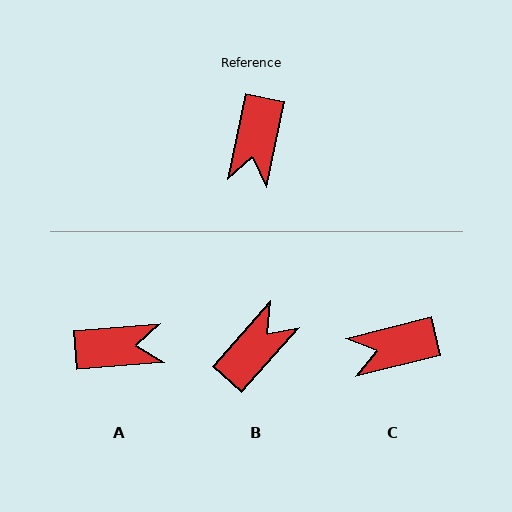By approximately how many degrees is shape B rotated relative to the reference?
Approximately 150 degrees counter-clockwise.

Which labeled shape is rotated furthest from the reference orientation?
B, about 150 degrees away.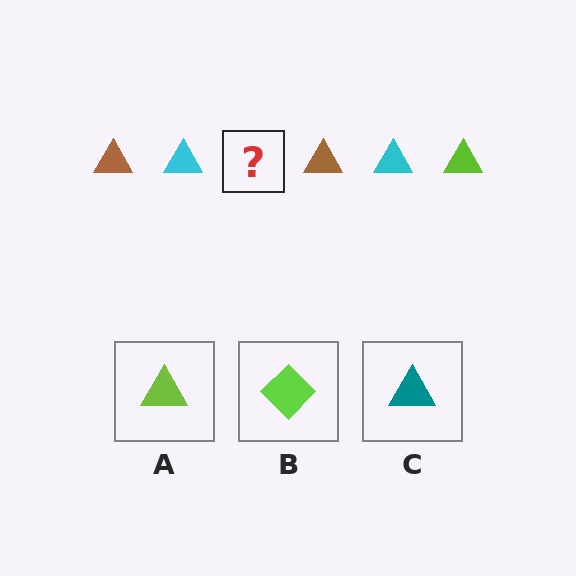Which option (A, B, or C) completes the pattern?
A.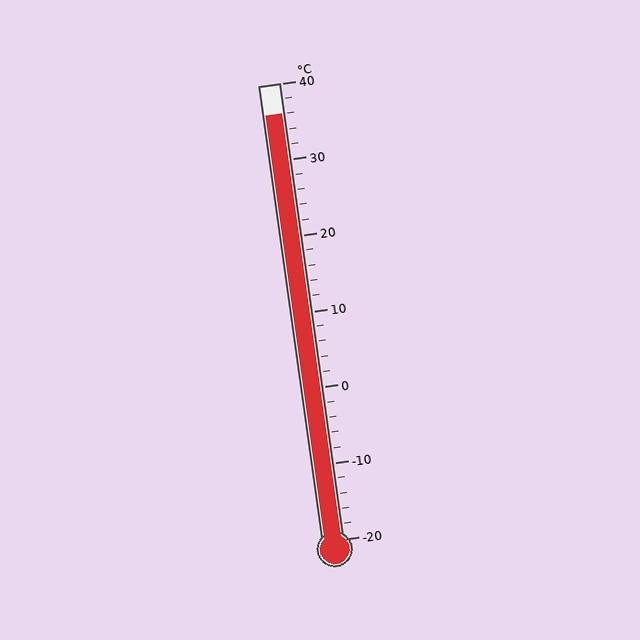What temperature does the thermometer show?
The thermometer shows approximately 36°C.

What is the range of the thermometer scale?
The thermometer scale ranges from -20°C to 40°C.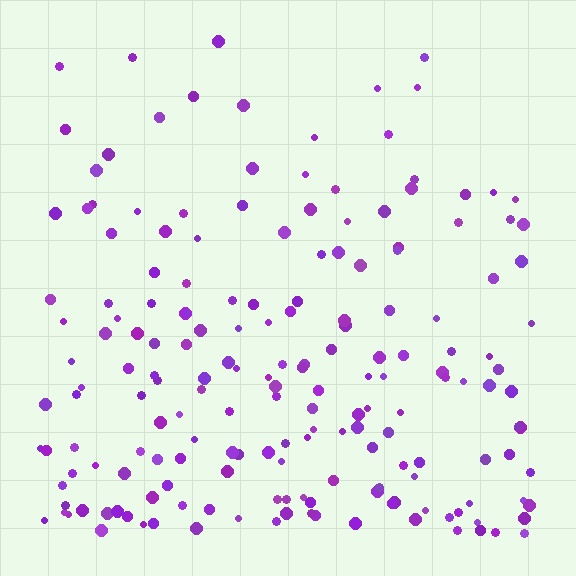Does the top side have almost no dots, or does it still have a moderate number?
Still a moderate number, just noticeably fewer than the bottom.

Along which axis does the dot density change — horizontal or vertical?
Vertical.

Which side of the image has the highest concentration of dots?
The bottom.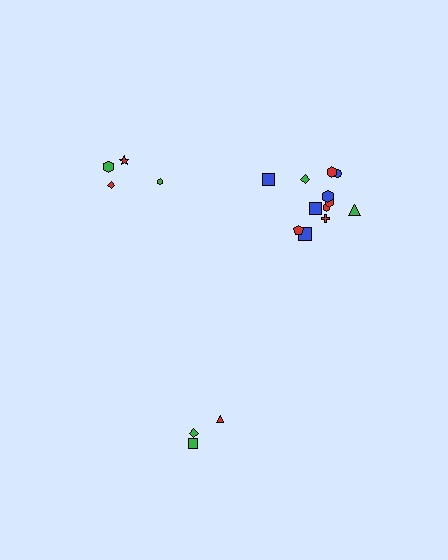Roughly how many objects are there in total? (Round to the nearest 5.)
Roughly 20 objects in total.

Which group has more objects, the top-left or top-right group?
The top-right group.